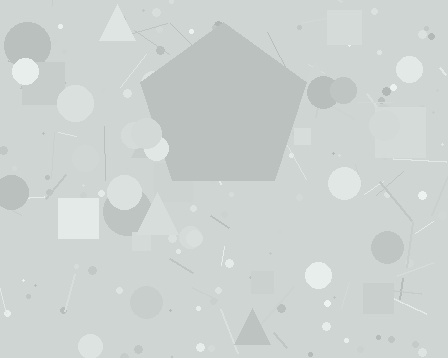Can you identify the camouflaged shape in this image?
The camouflaged shape is a pentagon.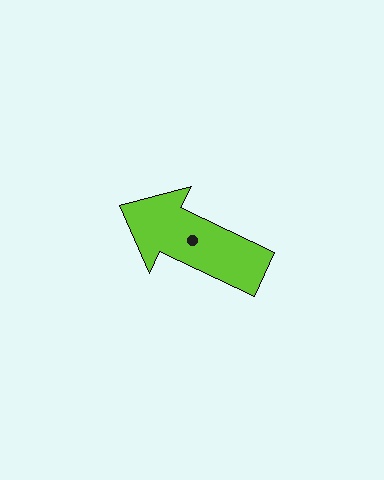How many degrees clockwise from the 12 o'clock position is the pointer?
Approximately 296 degrees.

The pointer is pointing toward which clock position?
Roughly 10 o'clock.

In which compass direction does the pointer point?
Northwest.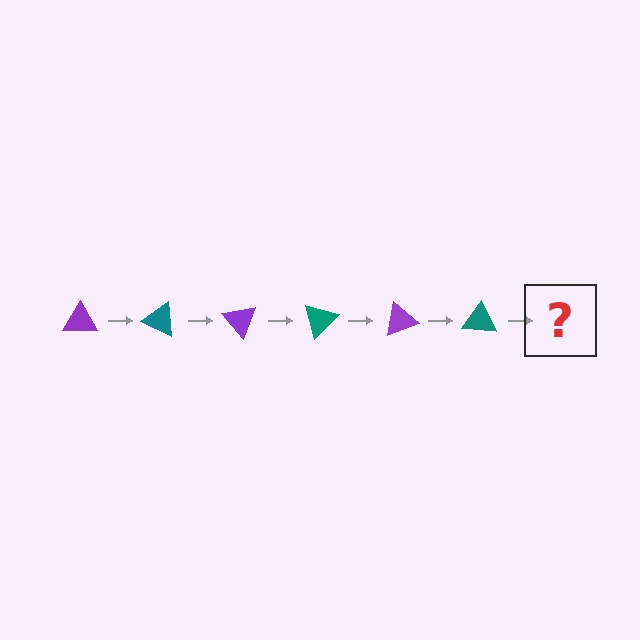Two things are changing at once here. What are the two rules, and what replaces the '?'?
The two rules are that it rotates 25 degrees each step and the color cycles through purple and teal. The '?' should be a purple triangle, rotated 150 degrees from the start.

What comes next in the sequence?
The next element should be a purple triangle, rotated 150 degrees from the start.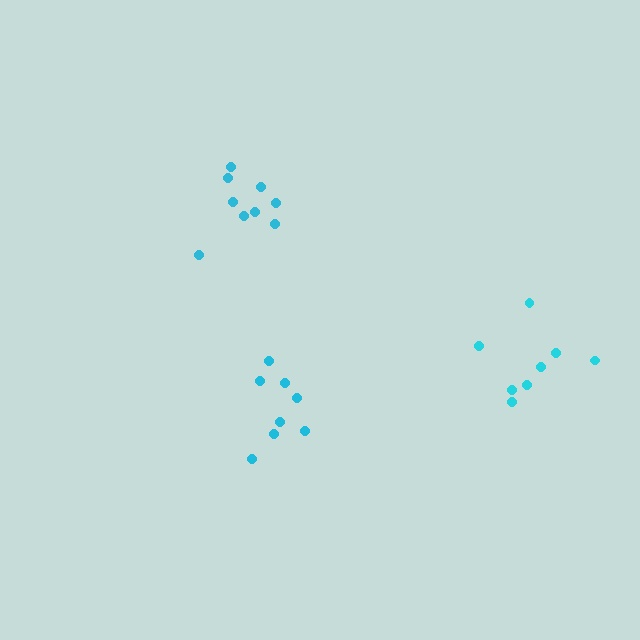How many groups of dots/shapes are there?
There are 3 groups.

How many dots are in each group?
Group 1: 8 dots, Group 2: 9 dots, Group 3: 8 dots (25 total).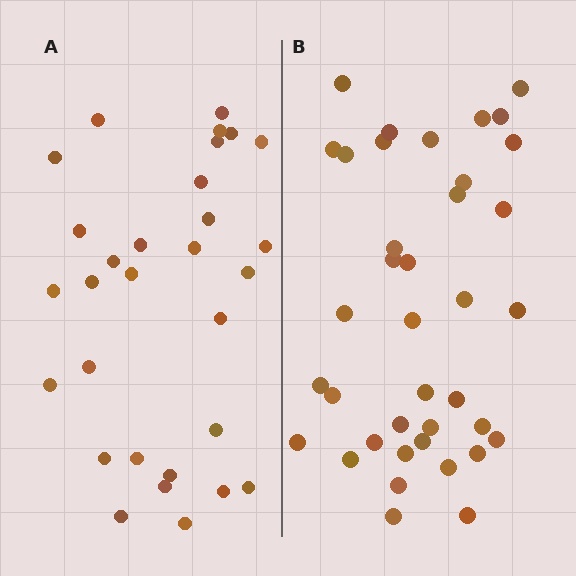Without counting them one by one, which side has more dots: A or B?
Region B (the right region) has more dots.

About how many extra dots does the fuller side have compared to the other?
Region B has roughly 8 or so more dots than region A.